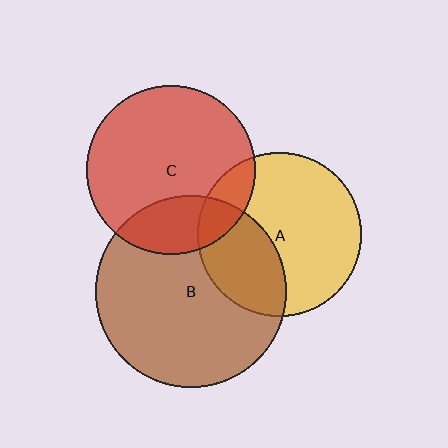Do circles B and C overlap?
Yes.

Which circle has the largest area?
Circle B (brown).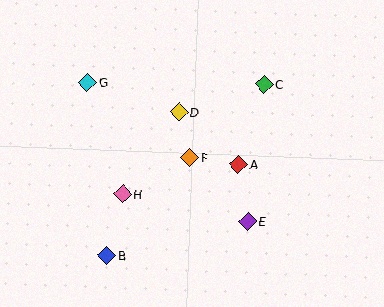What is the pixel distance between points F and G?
The distance between F and G is 127 pixels.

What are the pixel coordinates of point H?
Point H is at (123, 194).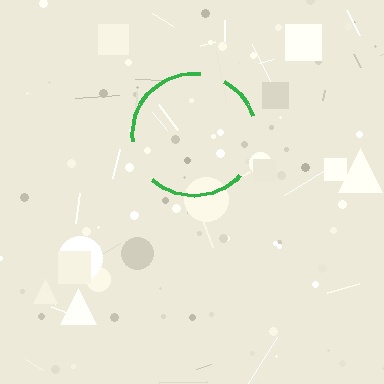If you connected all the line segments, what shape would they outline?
They would outline a circle.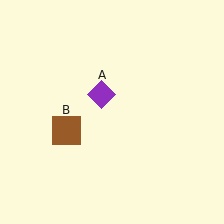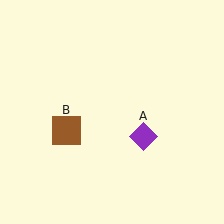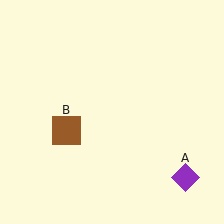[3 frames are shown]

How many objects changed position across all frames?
1 object changed position: purple diamond (object A).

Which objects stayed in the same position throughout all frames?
Brown square (object B) remained stationary.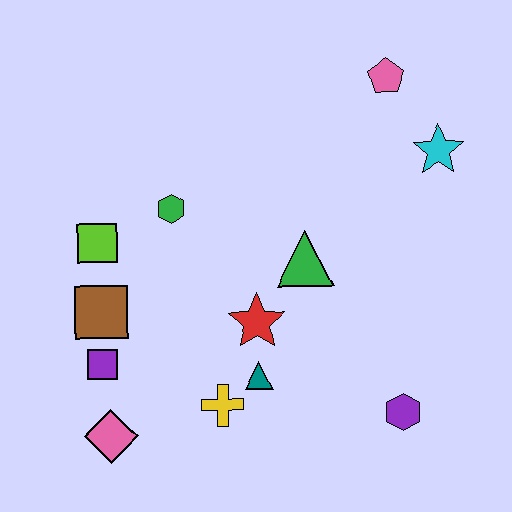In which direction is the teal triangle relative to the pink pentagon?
The teal triangle is below the pink pentagon.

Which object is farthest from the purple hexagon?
The lime square is farthest from the purple hexagon.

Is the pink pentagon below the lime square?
No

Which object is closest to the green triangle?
The red star is closest to the green triangle.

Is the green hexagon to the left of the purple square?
No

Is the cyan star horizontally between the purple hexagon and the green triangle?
No